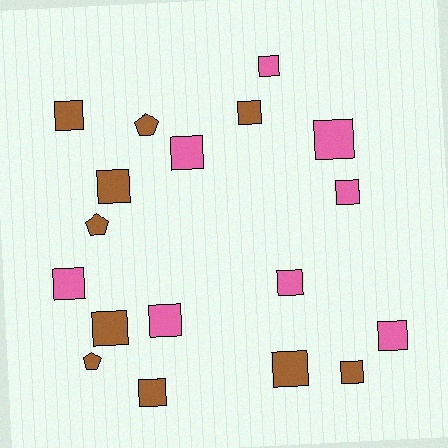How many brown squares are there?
There are 7 brown squares.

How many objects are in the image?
There are 18 objects.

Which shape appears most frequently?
Square, with 15 objects.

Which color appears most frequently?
Brown, with 10 objects.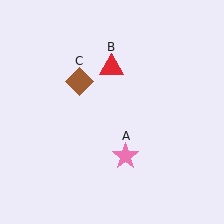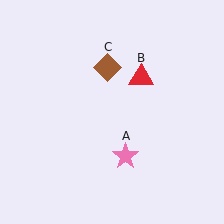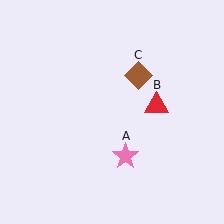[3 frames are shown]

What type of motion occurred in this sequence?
The red triangle (object B), brown diamond (object C) rotated clockwise around the center of the scene.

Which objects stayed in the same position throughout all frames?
Pink star (object A) remained stationary.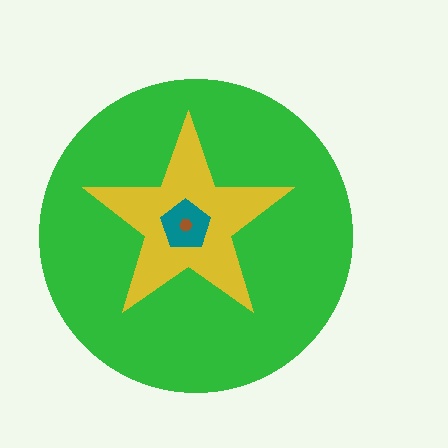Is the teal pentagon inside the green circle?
Yes.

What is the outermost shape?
The green circle.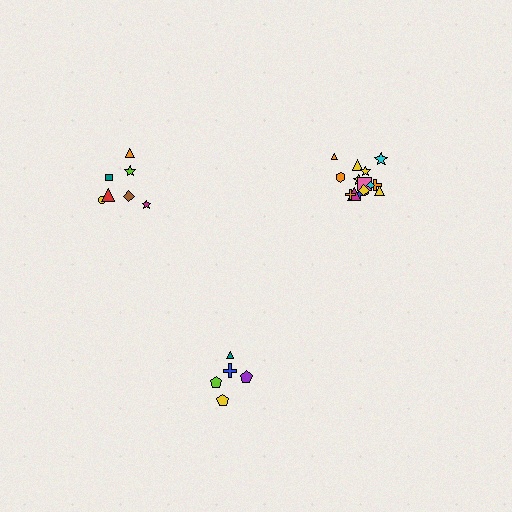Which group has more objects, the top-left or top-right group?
The top-right group.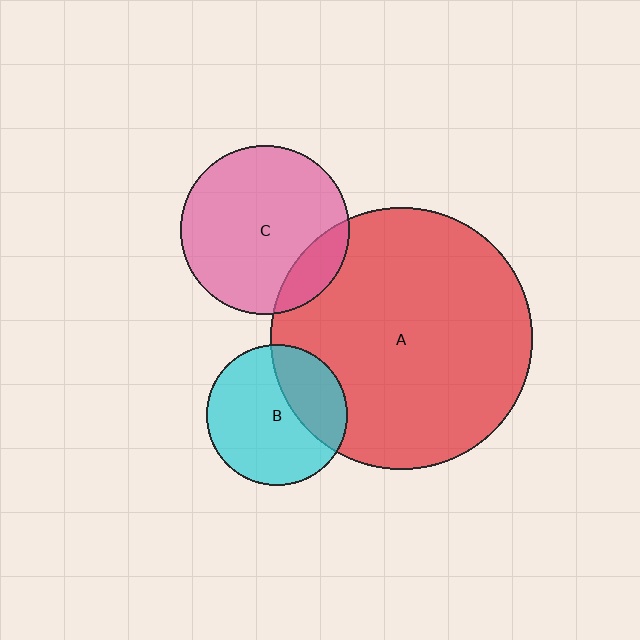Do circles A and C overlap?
Yes.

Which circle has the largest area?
Circle A (red).